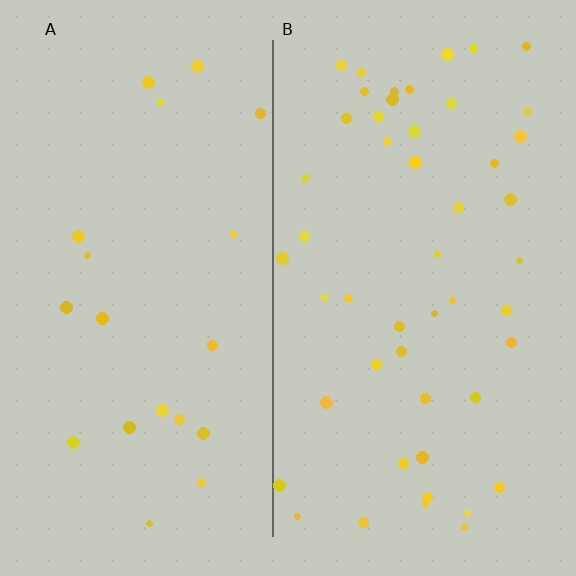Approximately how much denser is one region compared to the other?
Approximately 2.4× — region B over region A.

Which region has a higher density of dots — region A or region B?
B (the right).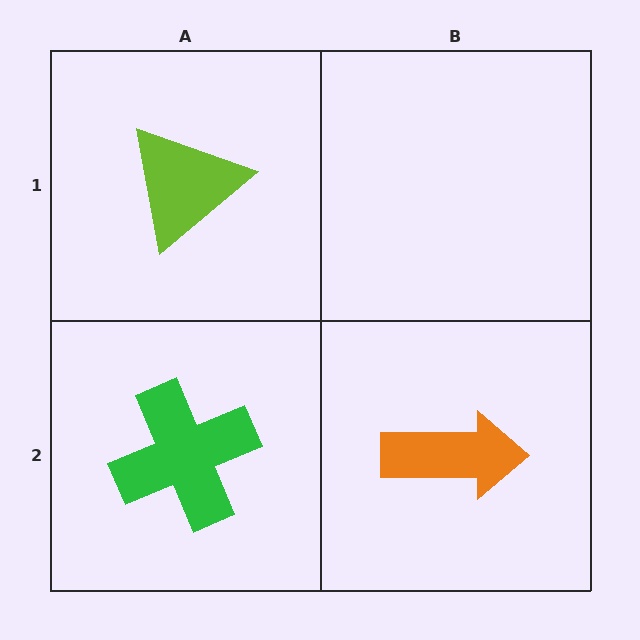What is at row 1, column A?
A lime triangle.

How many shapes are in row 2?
2 shapes.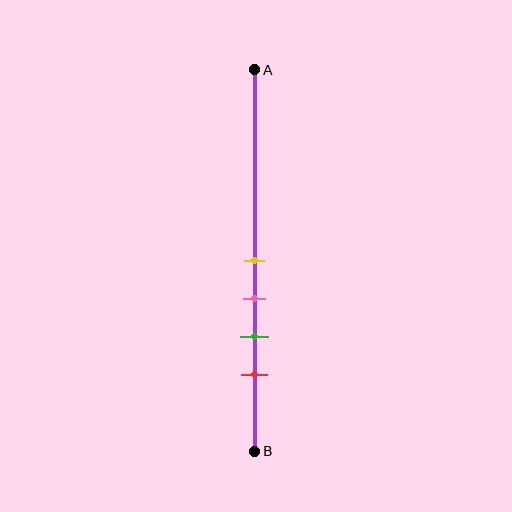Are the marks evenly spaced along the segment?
Yes, the marks are approximately evenly spaced.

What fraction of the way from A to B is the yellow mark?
The yellow mark is approximately 50% (0.5) of the way from A to B.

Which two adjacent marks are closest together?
The yellow and pink marks are the closest adjacent pair.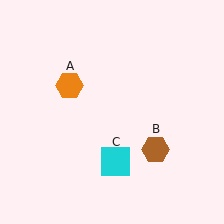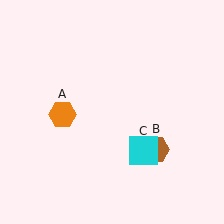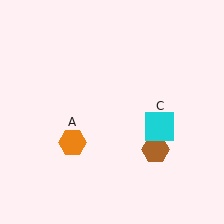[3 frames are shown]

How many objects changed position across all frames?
2 objects changed position: orange hexagon (object A), cyan square (object C).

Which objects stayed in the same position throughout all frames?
Brown hexagon (object B) remained stationary.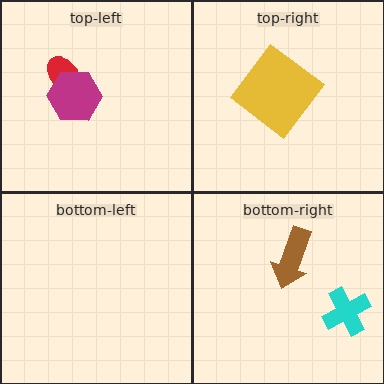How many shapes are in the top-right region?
2.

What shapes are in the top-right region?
The blue rectangle, the yellow diamond.